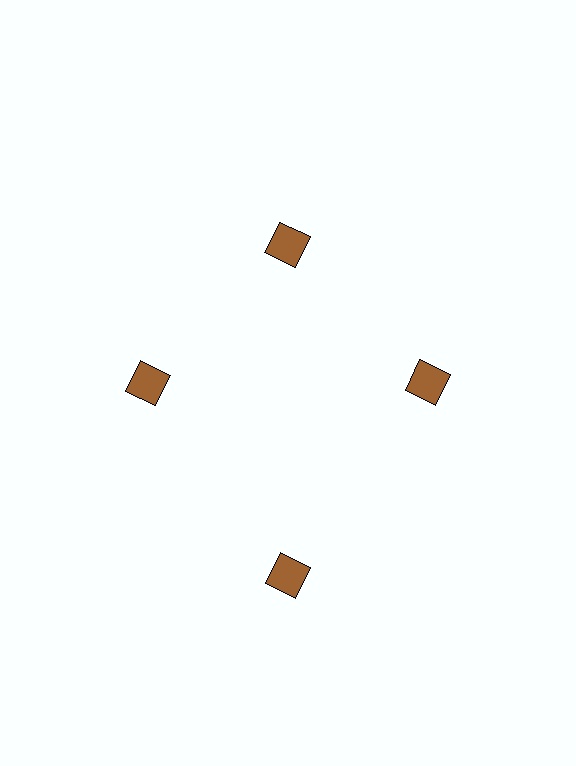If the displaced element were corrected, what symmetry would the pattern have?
It would have 4-fold rotational symmetry — the pattern would map onto itself every 90 degrees.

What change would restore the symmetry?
The symmetry would be restored by moving it inward, back onto the ring so that all 4 diamonds sit at equal angles and equal distance from the center.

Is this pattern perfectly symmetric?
No. The 4 brown diamonds are arranged in a ring, but one element near the 6 o'clock position is pushed outward from the center, breaking the 4-fold rotational symmetry.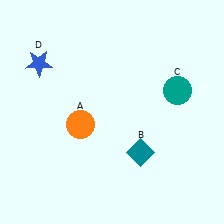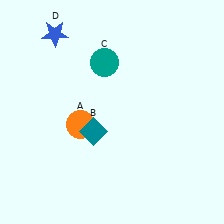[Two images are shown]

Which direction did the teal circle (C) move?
The teal circle (C) moved left.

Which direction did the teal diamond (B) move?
The teal diamond (B) moved left.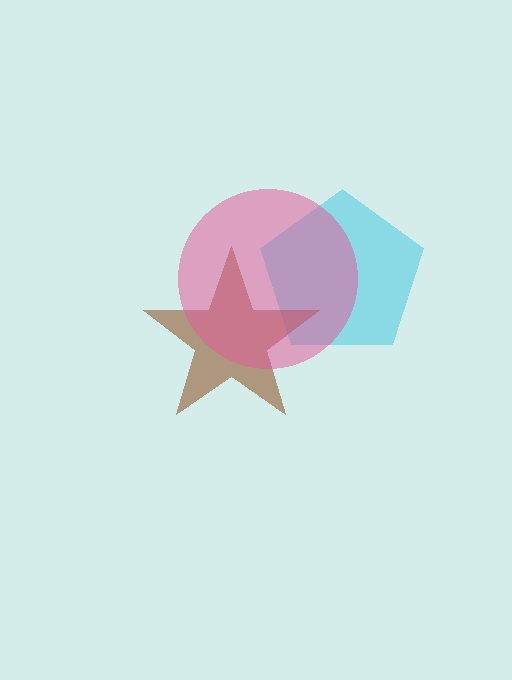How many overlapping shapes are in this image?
There are 3 overlapping shapes in the image.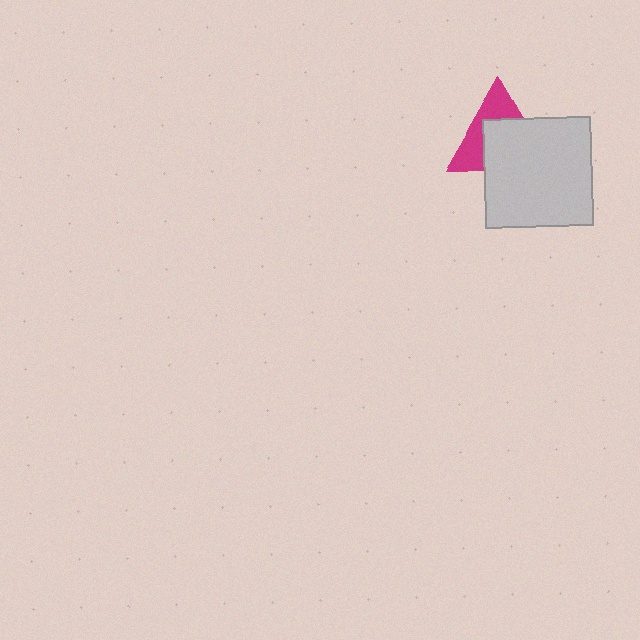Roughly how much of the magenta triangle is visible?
A small part of it is visible (roughly 43%).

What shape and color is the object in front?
The object in front is a light gray square.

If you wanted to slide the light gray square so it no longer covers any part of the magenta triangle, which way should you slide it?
Slide it down — that is the most direct way to separate the two shapes.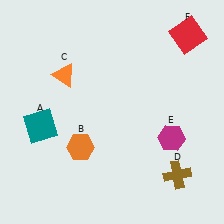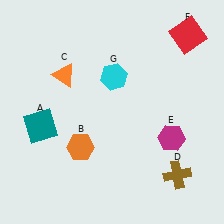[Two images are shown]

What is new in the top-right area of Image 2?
A cyan hexagon (G) was added in the top-right area of Image 2.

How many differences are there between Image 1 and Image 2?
There is 1 difference between the two images.